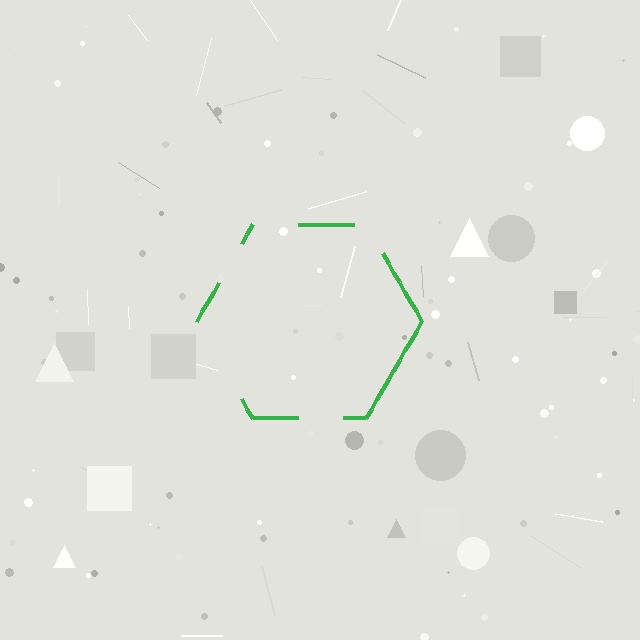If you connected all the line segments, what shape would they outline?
They would outline a hexagon.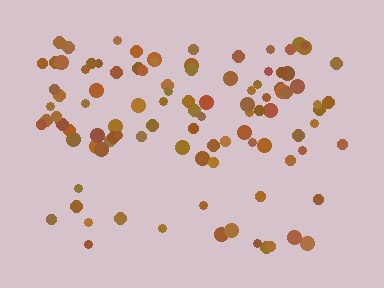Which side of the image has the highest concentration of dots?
The top.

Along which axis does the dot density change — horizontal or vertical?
Vertical.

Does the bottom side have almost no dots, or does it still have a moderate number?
Still a moderate number, just noticeably fewer than the top.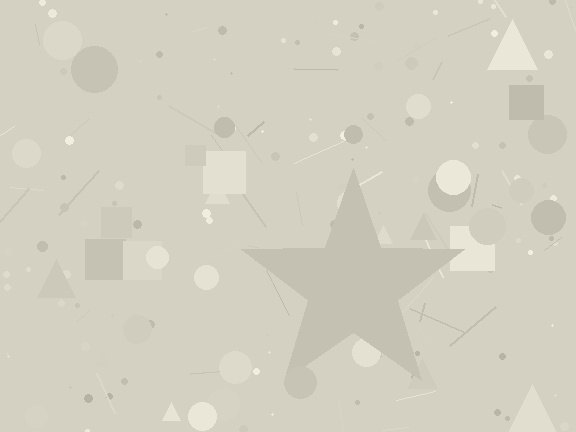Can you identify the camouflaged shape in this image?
The camouflaged shape is a star.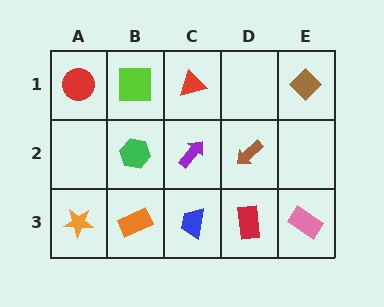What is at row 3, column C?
A blue trapezoid.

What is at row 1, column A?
A red circle.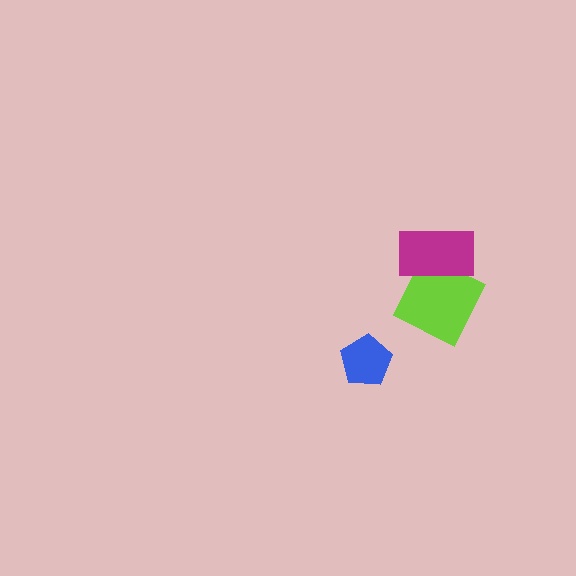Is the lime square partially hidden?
Yes, it is partially covered by another shape.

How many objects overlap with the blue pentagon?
0 objects overlap with the blue pentagon.